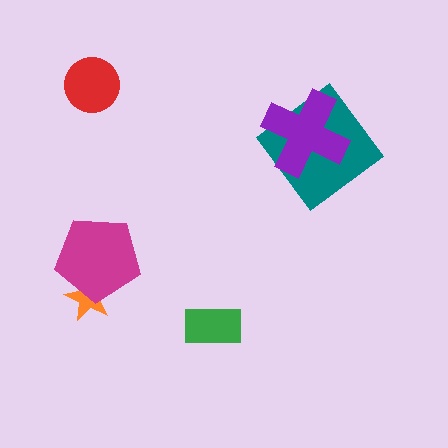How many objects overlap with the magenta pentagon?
1 object overlaps with the magenta pentagon.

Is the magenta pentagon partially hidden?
No, no other shape covers it.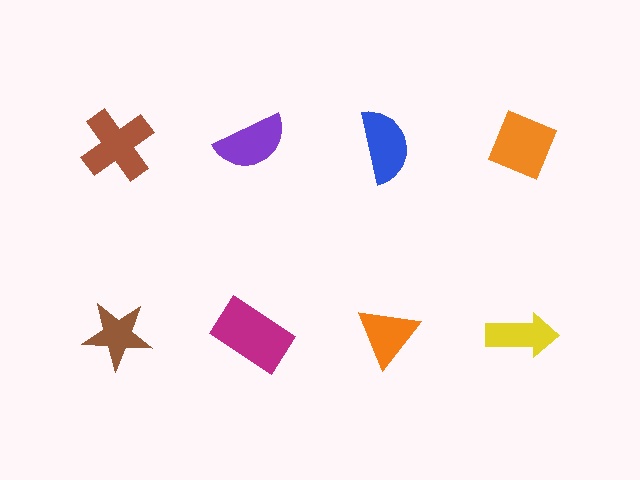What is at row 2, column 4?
A yellow arrow.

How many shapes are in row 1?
4 shapes.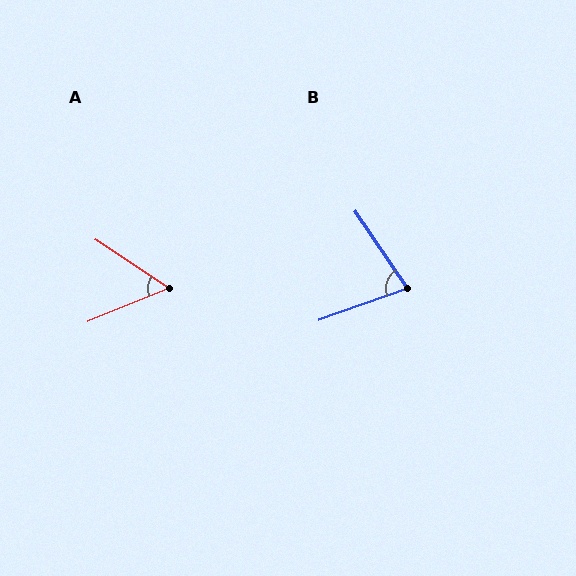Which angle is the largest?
B, at approximately 76 degrees.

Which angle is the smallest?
A, at approximately 56 degrees.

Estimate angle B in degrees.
Approximately 76 degrees.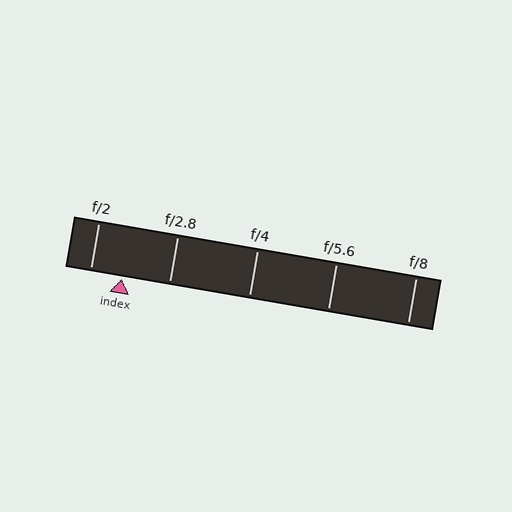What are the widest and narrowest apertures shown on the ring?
The widest aperture shown is f/2 and the narrowest is f/8.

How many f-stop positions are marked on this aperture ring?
There are 5 f-stop positions marked.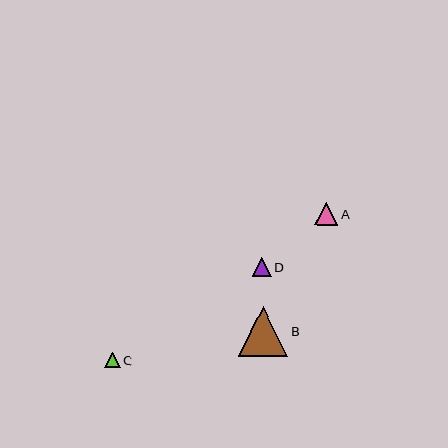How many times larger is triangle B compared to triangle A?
Triangle B is approximately 2.2 times the size of triangle A.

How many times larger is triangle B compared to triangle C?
Triangle B is approximately 3.3 times the size of triangle C.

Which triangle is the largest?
Triangle B is the largest with a size of approximately 50 pixels.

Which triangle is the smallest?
Triangle C is the smallest with a size of approximately 15 pixels.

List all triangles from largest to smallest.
From largest to smallest: B, A, D, C.